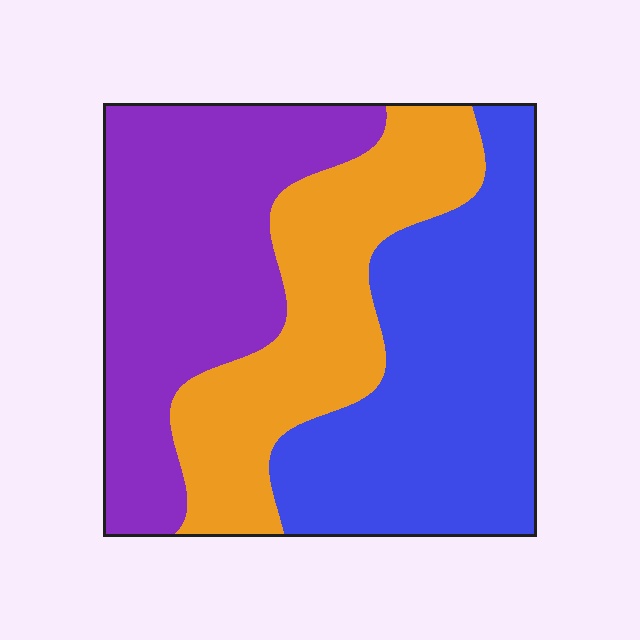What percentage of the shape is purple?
Purple takes up about one third (1/3) of the shape.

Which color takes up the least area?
Orange, at roughly 30%.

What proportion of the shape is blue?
Blue covers about 35% of the shape.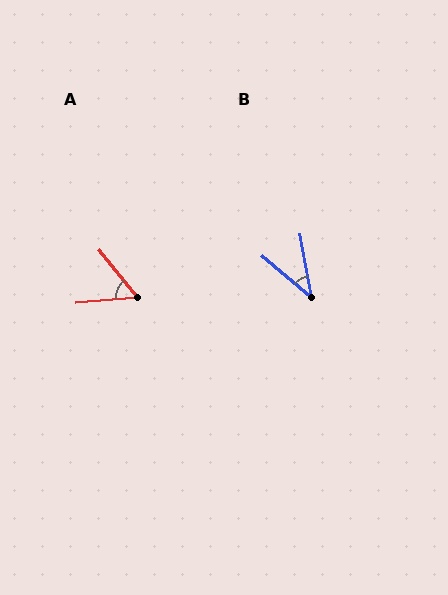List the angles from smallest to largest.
B (39°), A (55°).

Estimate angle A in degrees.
Approximately 55 degrees.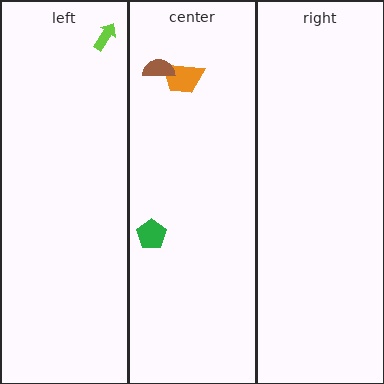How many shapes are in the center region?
3.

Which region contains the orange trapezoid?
The center region.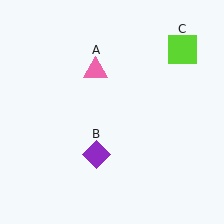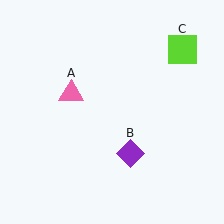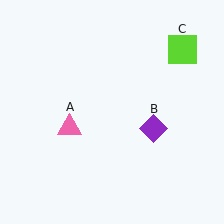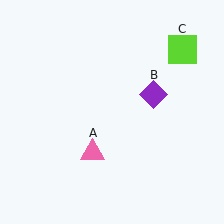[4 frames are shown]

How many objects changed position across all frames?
2 objects changed position: pink triangle (object A), purple diamond (object B).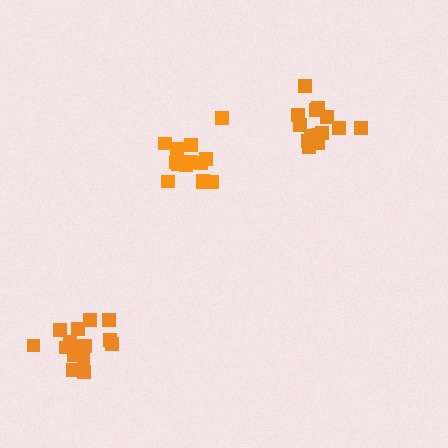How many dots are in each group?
Group 1: 14 dots, Group 2: 16 dots, Group 3: 14 dots (44 total).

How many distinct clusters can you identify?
There are 3 distinct clusters.